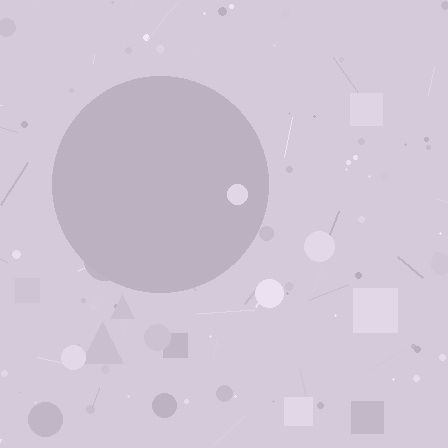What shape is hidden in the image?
A circle is hidden in the image.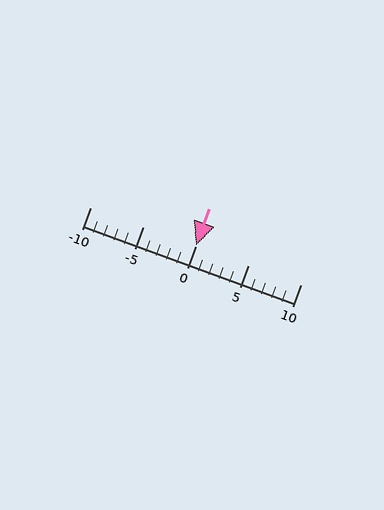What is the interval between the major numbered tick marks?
The major tick marks are spaced 5 units apart.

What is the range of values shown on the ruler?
The ruler shows values from -10 to 10.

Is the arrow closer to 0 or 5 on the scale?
The arrow is closer to 0.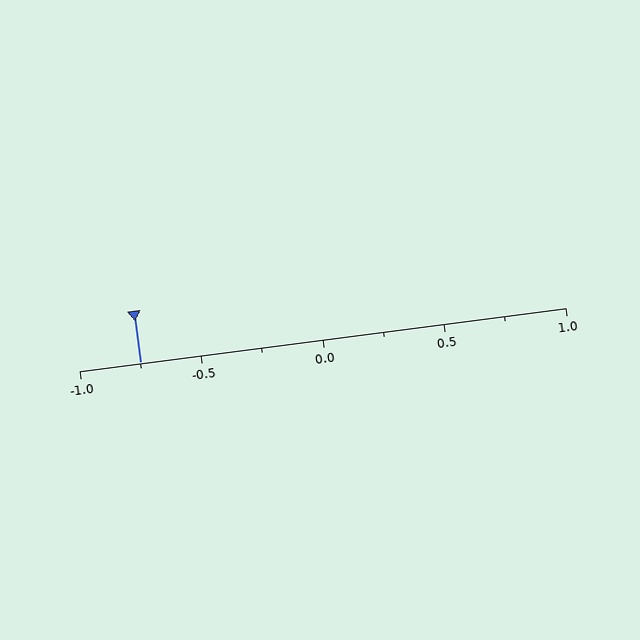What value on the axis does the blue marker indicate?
The marker indicates approximately -0.75.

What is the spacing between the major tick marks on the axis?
The major ticks are spaced 0.5 apart.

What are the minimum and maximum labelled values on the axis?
The axis runs from -1.0 to 1.0.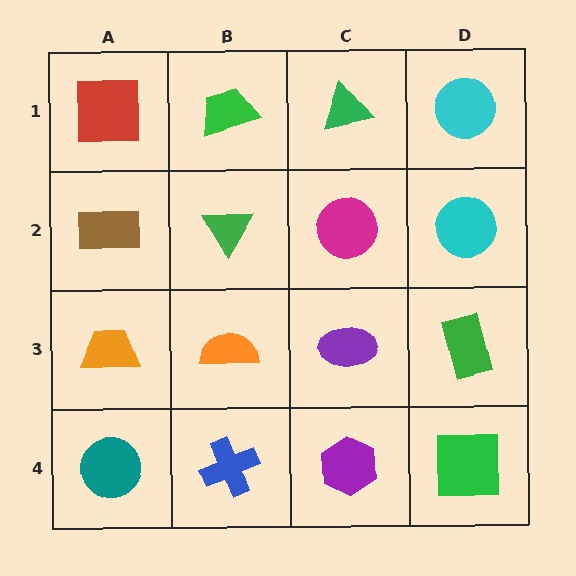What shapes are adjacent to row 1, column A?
A brown rectangle (row 2, column A), a green trapezoid (row 1, column B).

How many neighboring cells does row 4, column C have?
3.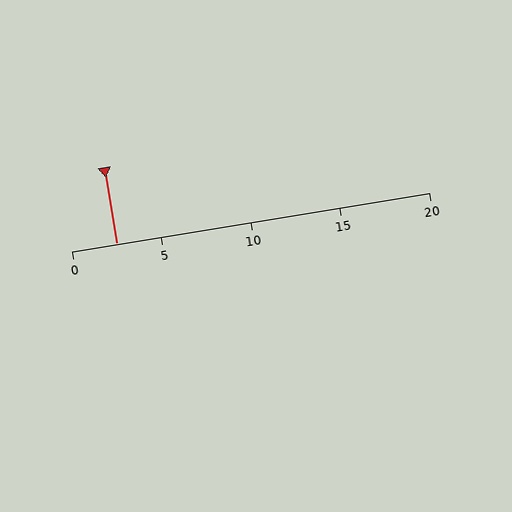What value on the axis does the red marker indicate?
The marker indicates approximately 2.5.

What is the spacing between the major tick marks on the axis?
The major ticks are spaced 5 apart.